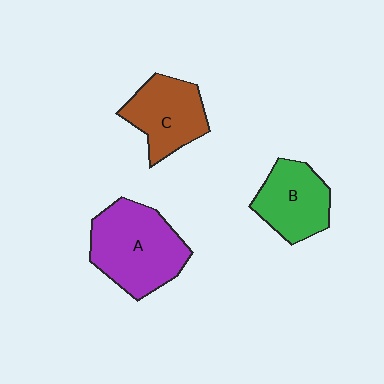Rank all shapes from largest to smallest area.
From largest to smallest: A (purple), C (brown), B (green).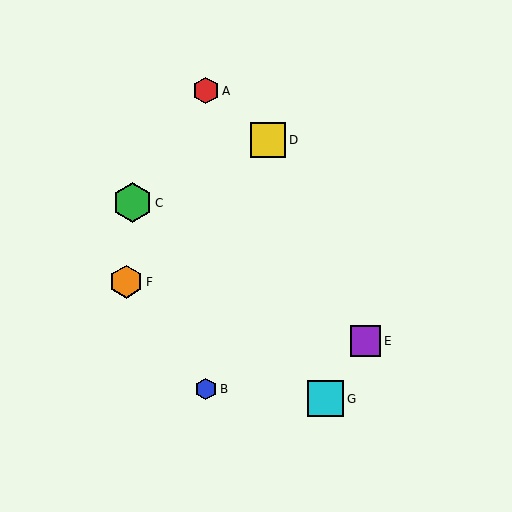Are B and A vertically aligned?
Yes, both are at x≈206.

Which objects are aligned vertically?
Objects A, B are aligned vertically.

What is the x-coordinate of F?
Object F is at x≈126.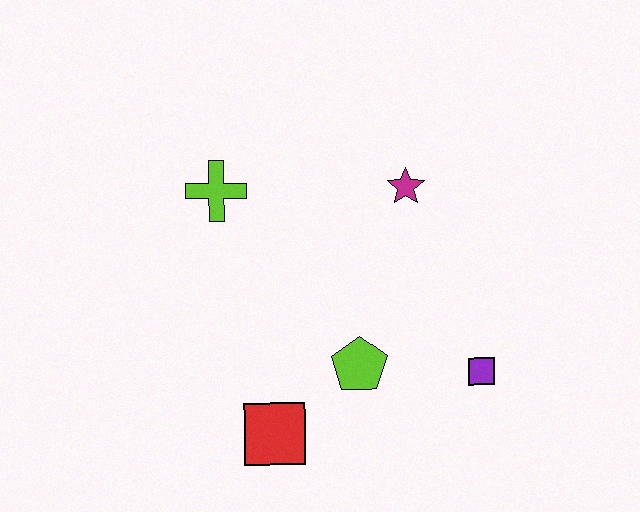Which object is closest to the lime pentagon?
The red square is closest to the lime pentagon.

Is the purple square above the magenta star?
No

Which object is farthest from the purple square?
The lime cross is farthest from the purple square.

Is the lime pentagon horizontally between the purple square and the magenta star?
No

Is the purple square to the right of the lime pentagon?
Yes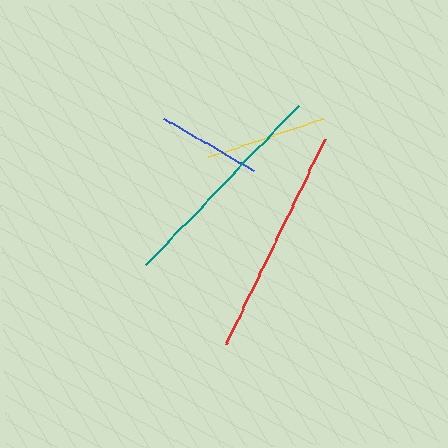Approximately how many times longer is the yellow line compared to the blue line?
The yellow line is approximately 1.2 times the length of the blue line.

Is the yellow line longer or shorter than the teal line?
The teal line is longer than the yellow line.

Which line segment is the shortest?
The blue line is the shortest at approximately 105 pixels.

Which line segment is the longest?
The red line is the longest at approximately 227 pixels.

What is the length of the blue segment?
The blue segment is approximately 105 pixels long.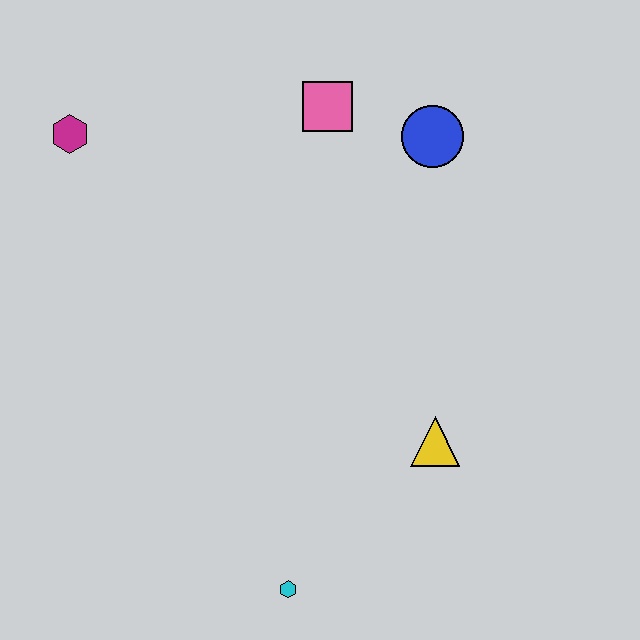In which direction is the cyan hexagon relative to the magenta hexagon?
The cyan hexagon is below the magenta hexagon.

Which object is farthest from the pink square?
The cyan hexagon is farthest from the pink square.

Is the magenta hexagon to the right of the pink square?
No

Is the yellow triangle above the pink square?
No